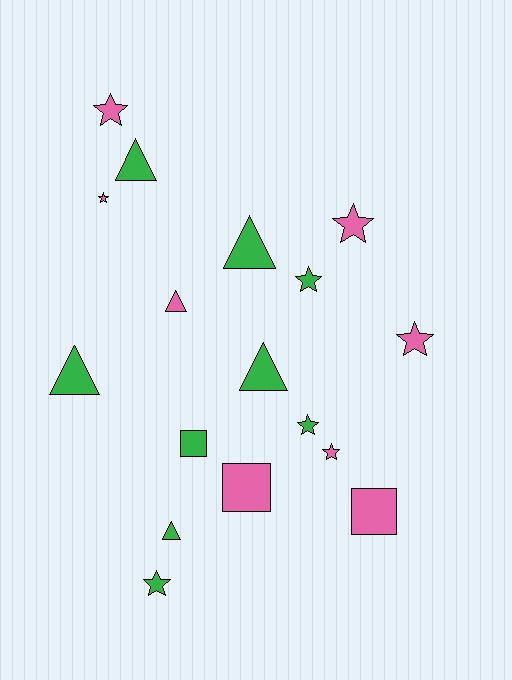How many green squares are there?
There is 1 green square.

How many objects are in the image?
There are 17 objects.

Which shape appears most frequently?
Star, with 8 objects.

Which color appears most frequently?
Green, with 9 objects.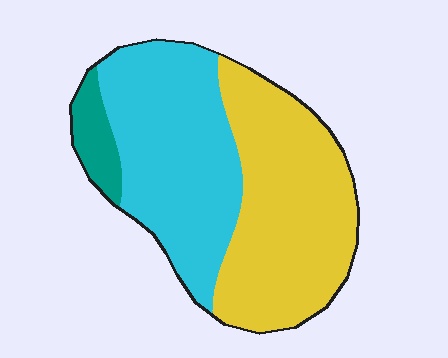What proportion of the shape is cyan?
Cyan covers about 45% of the shape.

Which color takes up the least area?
Teal, at roughly 5%.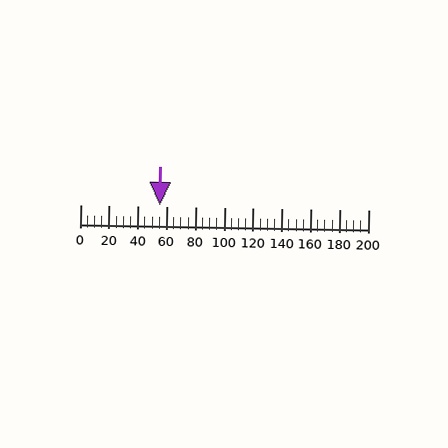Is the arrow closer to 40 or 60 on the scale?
The arrow is closer to 60.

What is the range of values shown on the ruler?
The ruler shows values from 0 to 200.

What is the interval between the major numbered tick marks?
The major tick marks are spaced 20 units apart.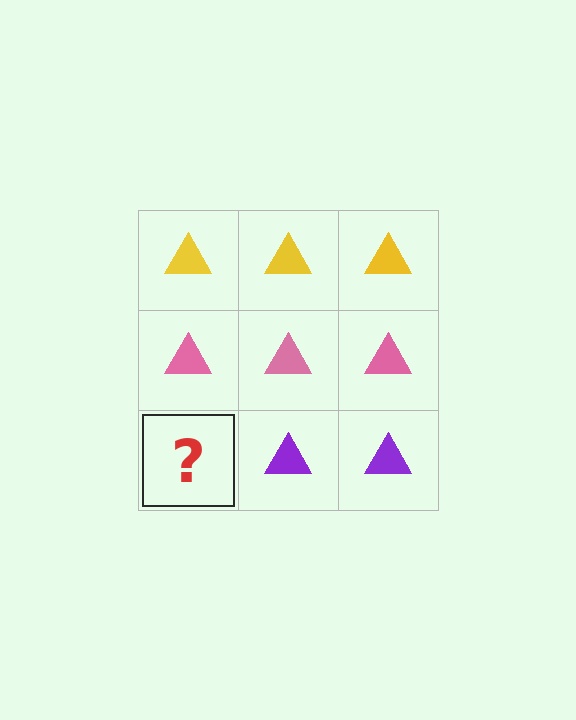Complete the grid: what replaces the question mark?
The question mark should be replaced with a purple triangle.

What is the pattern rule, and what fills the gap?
The rule is that each row has a consistent color. The gap should be filled with a purple triangle.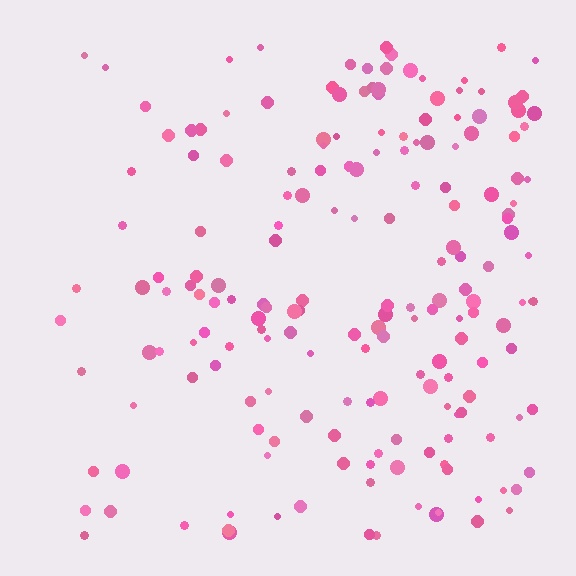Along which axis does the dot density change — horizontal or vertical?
Horizontal.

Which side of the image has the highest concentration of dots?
The right.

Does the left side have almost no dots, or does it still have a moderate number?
Still a moderate number, just noticeably fewer than the right.